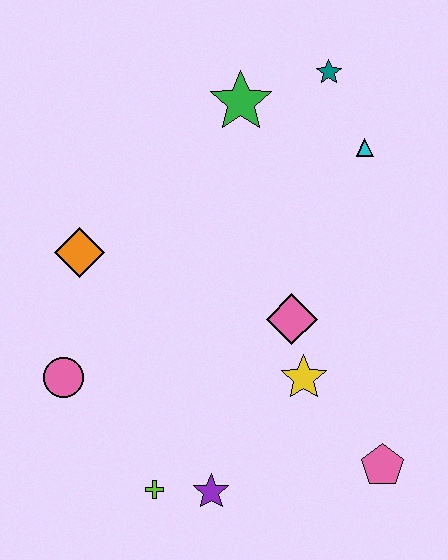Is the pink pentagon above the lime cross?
Yes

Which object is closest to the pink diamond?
The yellow star is closest to the pink diamond.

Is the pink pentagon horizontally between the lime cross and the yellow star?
No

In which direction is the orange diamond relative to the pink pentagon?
The orange diamond is to the left of the pink pentagon.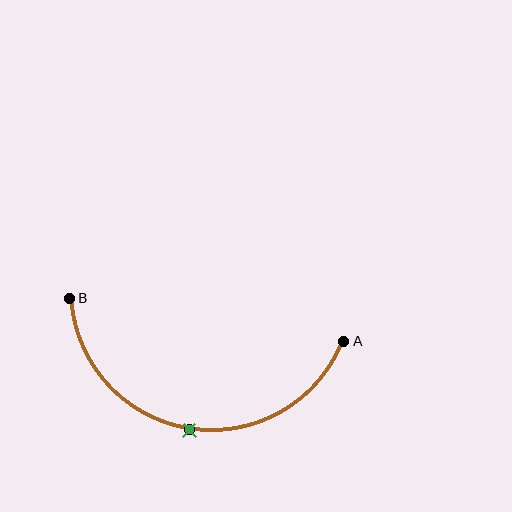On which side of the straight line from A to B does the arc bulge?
The arc bulges below the straight line connecting A and B.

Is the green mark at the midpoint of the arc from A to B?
Yes. The green mark lies on the arc at equal arc-length from both A and B — it is the arc midpoint.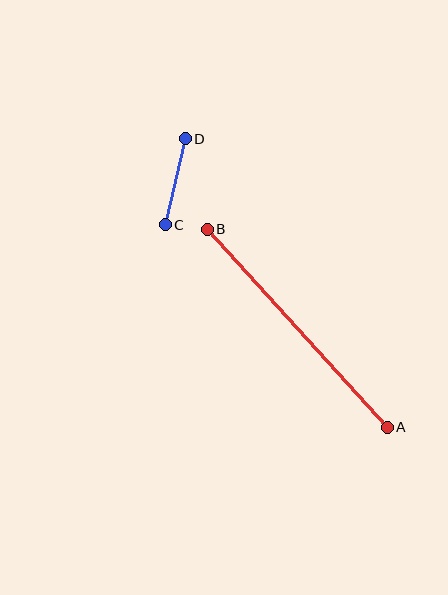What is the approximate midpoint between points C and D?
The midpoint is at approximately (175, 182) pixels.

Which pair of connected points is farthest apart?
Points A and B are farthest apart.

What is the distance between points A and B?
The distance is approximately 268 pixels.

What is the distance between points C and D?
The distance is approximately 88 pixels.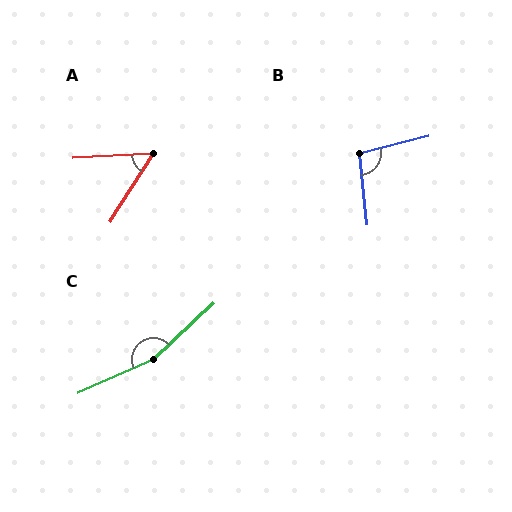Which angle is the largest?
C, at approximately 161 degrees.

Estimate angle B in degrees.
Approximately 99 degrees.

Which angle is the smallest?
A, at approximately 54 degrees.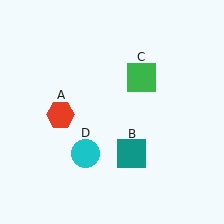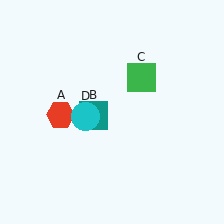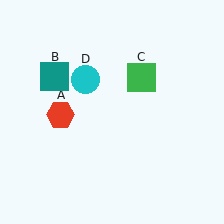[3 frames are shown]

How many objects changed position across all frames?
2 objects changed position: teal square (object B), cyan circle (object D).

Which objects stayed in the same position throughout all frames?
Red hexagon (object A) and green square (object C) remained stationary.